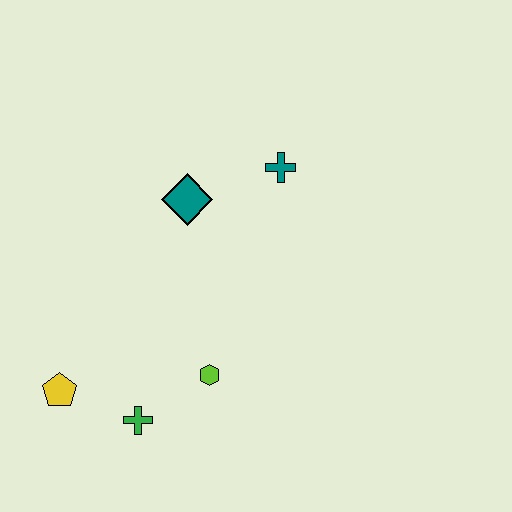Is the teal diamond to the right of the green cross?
Yes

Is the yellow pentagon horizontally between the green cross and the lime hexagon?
No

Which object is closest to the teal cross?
The teal diamond is closest to the teal cross.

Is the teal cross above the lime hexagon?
Yes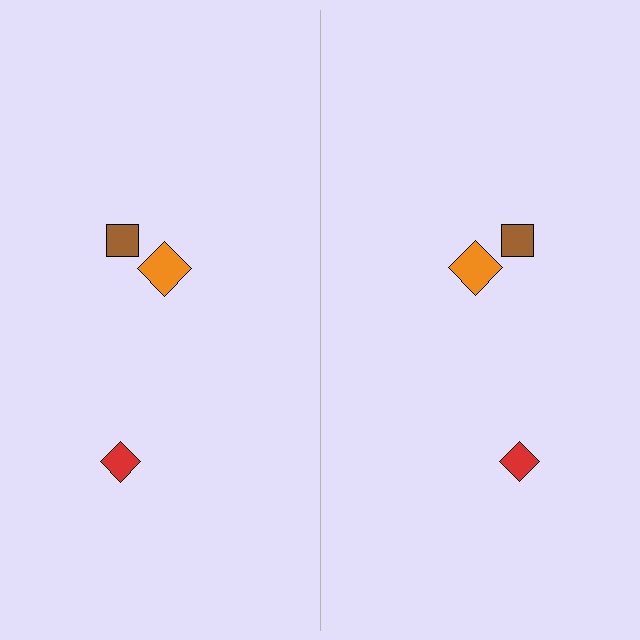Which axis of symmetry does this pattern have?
The pattern has a vertical axis of symmetry running through the center of the image.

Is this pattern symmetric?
Yes, this pattern has bilateral (reflection) symmetry.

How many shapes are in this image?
There are 6 shapes in this image.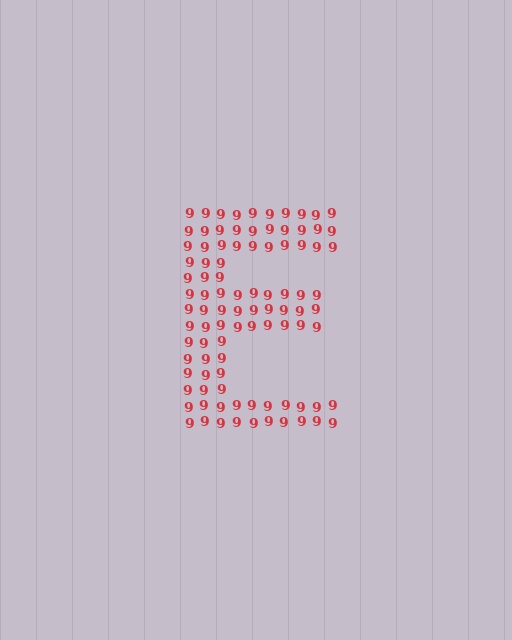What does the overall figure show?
The overall figure shows the letter E.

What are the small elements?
The small elements are digit 9's.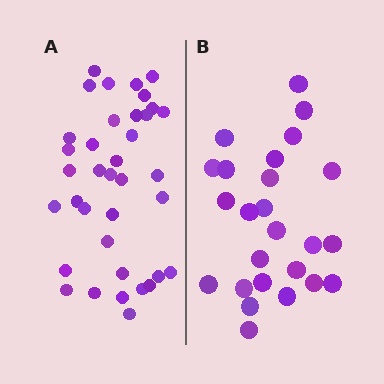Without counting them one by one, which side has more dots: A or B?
Region A (the left region) has more dots.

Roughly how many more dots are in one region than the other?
Region A has roughly 12 or so more dots than region B.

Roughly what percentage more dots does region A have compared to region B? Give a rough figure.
About 50% more.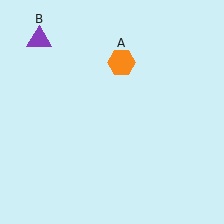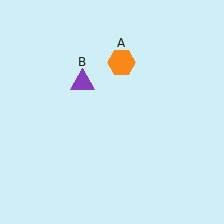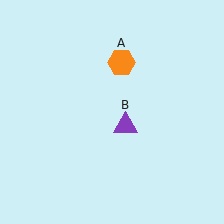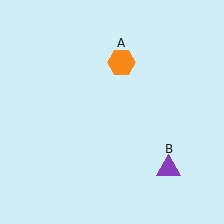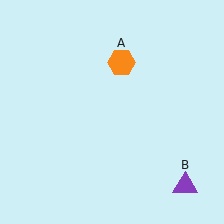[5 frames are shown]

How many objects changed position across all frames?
1 object changed position: purple triangle (object B).